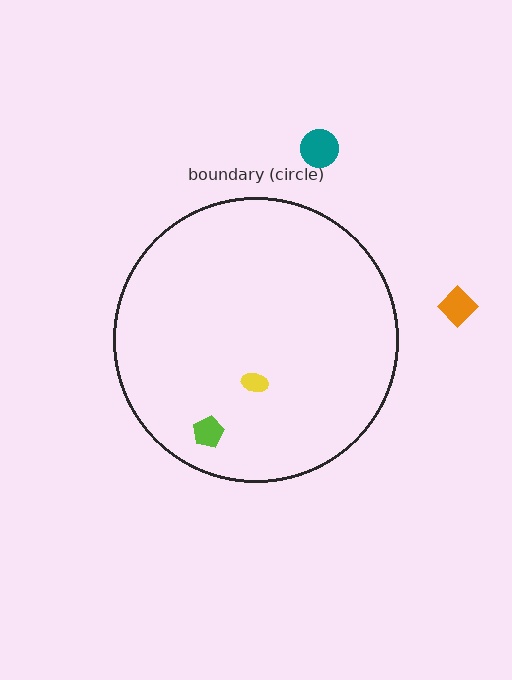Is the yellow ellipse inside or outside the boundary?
Inside.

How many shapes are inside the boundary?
2 inside, 2 outside.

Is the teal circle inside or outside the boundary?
Outside.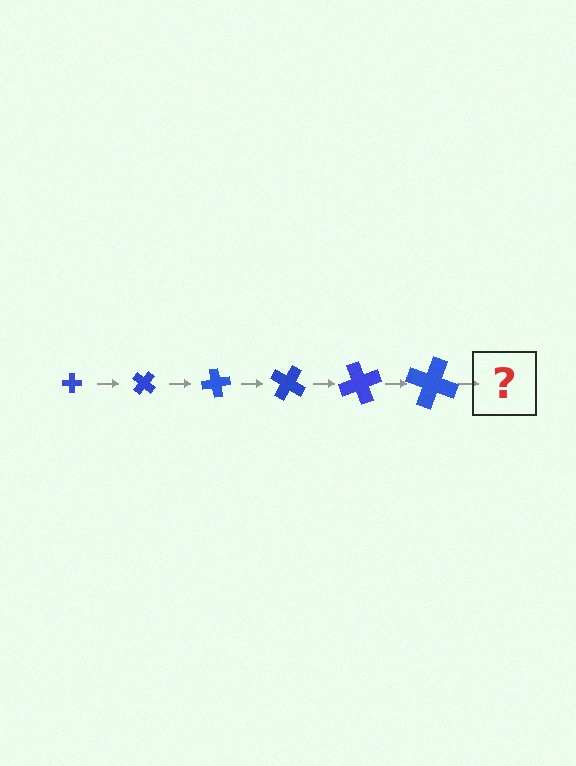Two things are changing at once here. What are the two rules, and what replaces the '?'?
The two rules are that the cross grows larger each step and it rotates 40 degrees each step. The '?' should be a cross, larger than the previous one and rotated 240 degrees from the start.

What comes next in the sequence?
The next element should be a cross, larger than the previous one and rotated 240 degrees from the start.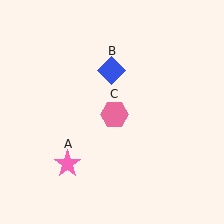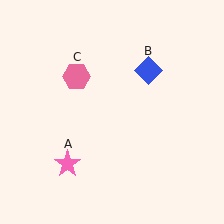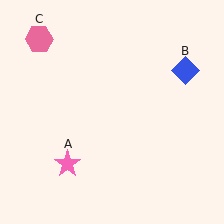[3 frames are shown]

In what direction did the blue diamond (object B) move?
The blue diamond (object B) moved right.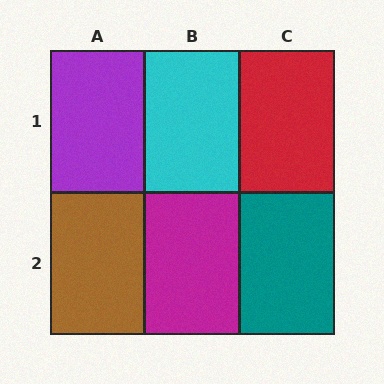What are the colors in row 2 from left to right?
Brown, magenta, teal.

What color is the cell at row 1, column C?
Red.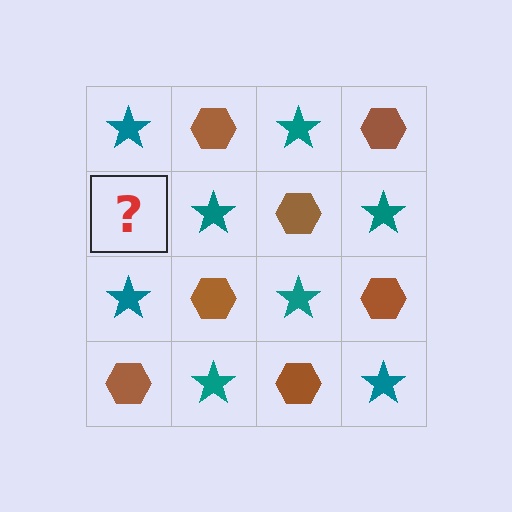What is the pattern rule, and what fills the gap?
The rule is that it alternates teal star and brown hexagon in a checkerboard pattern. The gap should be filled with a brown hexagon.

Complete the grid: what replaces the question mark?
The question mark should be replaced with a brown hexagon.